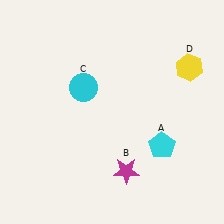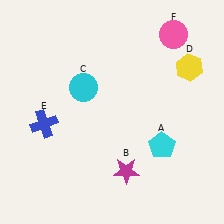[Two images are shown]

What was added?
A blue cross (E), a pink circle (F) were added in Image 2.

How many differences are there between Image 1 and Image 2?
There are 2 differences between the two images.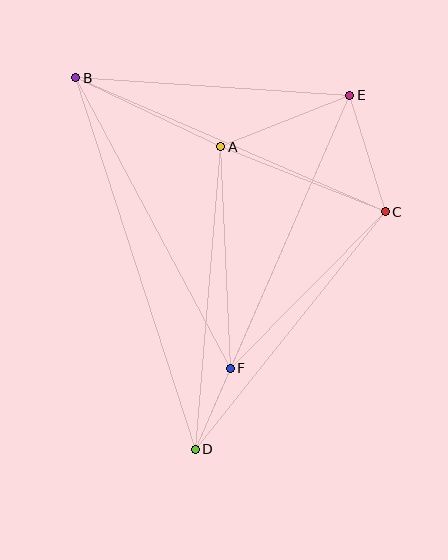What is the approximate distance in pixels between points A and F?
The distance between A and F is approximately 222 pixels.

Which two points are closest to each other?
Points D and F are closest to each other.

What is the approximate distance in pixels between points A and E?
The distance between A and E is approximately 139 pixels.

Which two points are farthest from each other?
Points B and D are farthest from each other.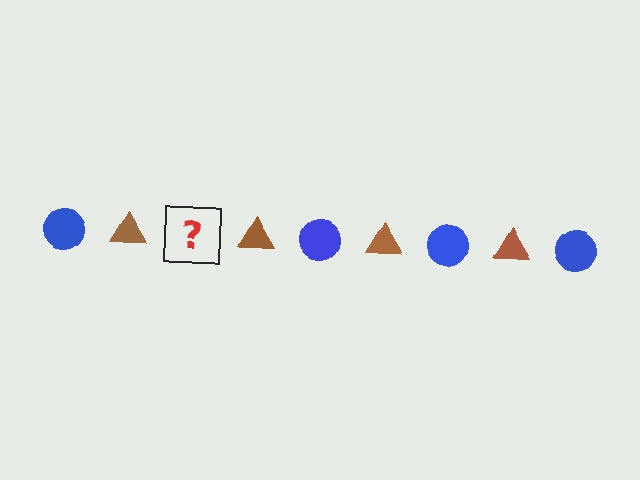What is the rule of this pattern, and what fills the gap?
The rule is that the pattern alternates between blue circle and brown triangle. The gap should be filled with a blue circle.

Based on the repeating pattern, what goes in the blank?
The blank should be a blue circle.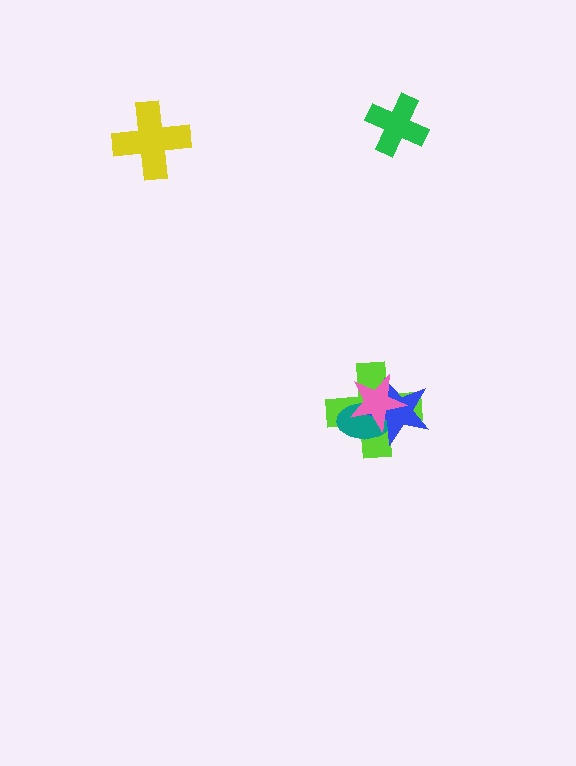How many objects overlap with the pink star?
3 objects overlap with the pink star.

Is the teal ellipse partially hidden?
Yes, it is partially covered by another shape.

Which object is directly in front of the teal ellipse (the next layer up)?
The blue star is directly in front of the teal ellipse.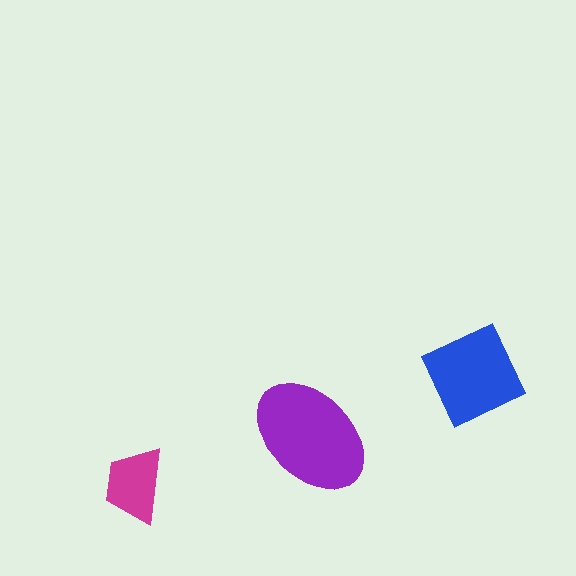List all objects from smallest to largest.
The magenta trapezoid, the blue diamond, the purple ellipse.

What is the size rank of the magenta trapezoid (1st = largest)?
3rd.